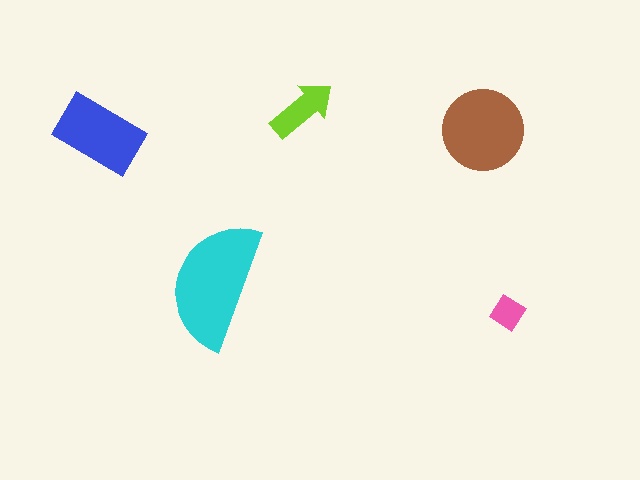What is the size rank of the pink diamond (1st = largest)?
5th.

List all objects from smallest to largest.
The pink diamond, the lime arrow, the blue rectangle, the brown circle, the cyan semicircle.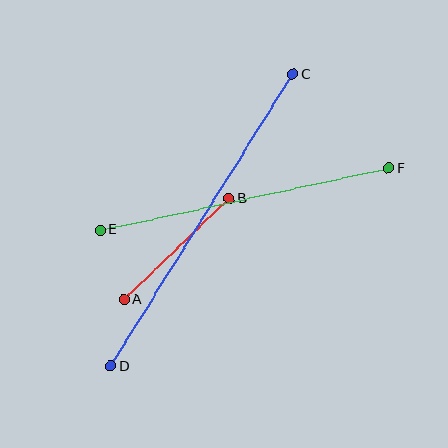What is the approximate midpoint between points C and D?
The midpoint is at approximately (202, 220) pixels.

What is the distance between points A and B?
The distance is approximately 146 pixels.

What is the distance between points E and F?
The distance is approximately 295 pixels.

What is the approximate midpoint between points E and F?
The midpoint is at approximately (244, 199) pixels.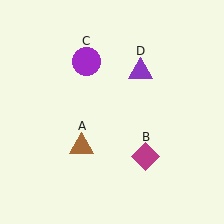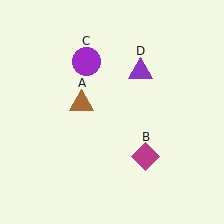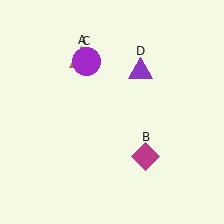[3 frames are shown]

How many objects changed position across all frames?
1 object changed position: brown triangle (object A).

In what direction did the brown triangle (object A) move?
The brown triangle (object A) moved up.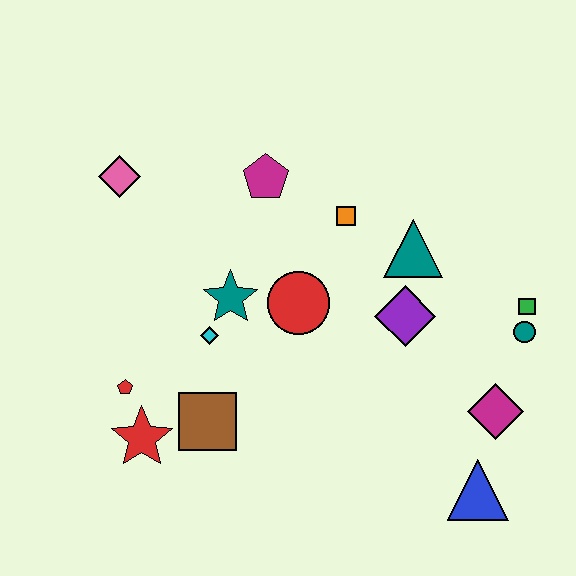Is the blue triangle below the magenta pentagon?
Yes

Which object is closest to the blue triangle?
The magenta diamond is closest to the blue triangle.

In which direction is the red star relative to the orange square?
The red star is below the orange square.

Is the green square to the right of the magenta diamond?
Yes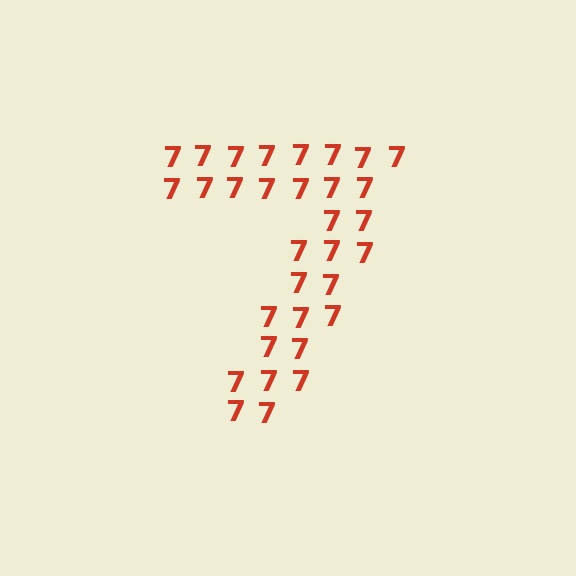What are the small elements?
The small elements are digit 7's.